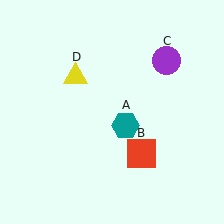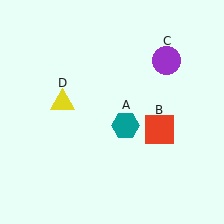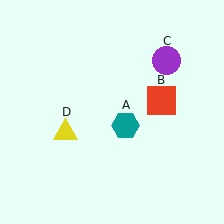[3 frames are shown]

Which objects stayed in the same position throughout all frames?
Teal hexagon (object A) and purple circle (object C) remained stationary.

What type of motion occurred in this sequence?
The red square (object B), yellow triangle (object D) rotated counterclockwise around the center of the scene.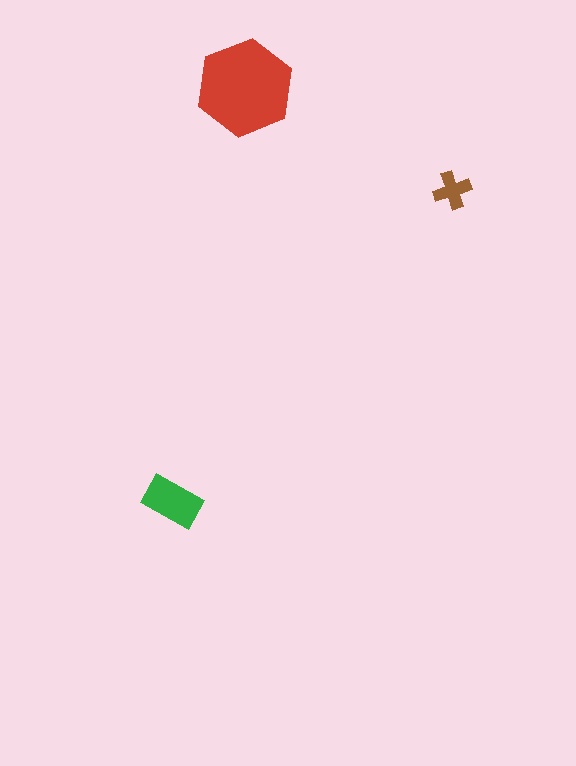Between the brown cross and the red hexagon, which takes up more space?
The red hexagon.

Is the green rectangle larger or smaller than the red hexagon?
Smaller.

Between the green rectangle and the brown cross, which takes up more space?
The green rectangle.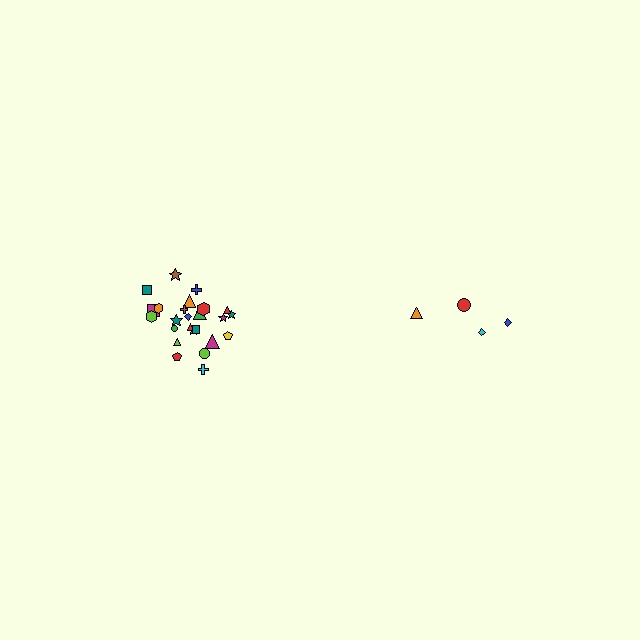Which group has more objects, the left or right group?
The left group.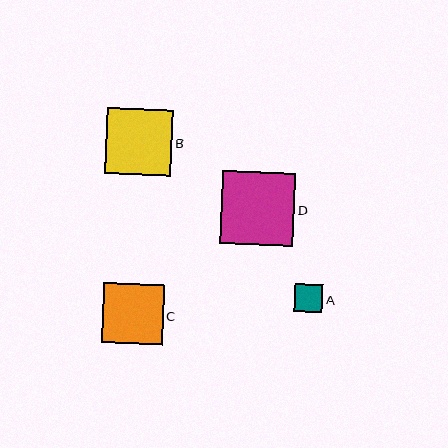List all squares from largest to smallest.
From largest to smallest: D, B, C, A.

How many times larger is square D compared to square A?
Square D is approximately 2.6 times the size of square A.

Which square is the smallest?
Square A is the smallest with a size of approximately 28 pixels.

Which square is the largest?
Square D is the largest with a size of approximately 73 pixels.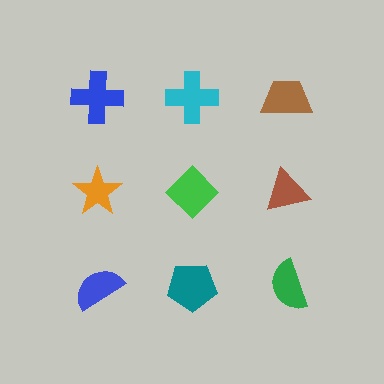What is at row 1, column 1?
A blue cross.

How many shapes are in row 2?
3 shapes.